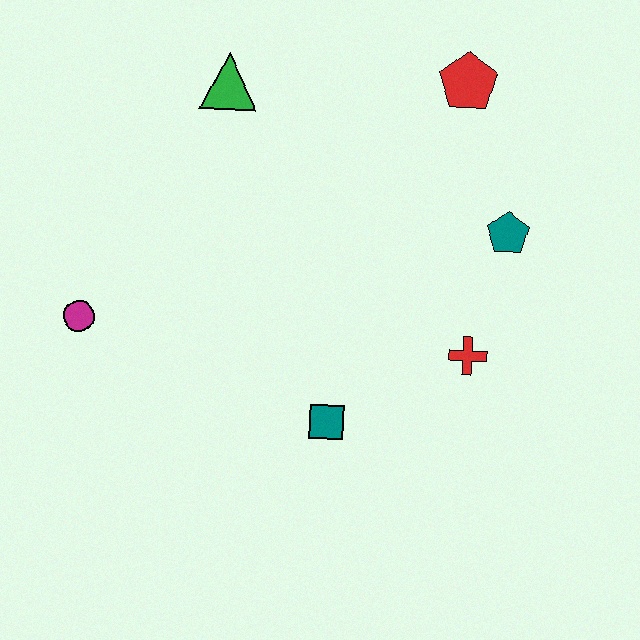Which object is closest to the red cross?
The teal pentagon is closest to the red cross.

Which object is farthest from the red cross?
The magenta circle is farthest from the red cross.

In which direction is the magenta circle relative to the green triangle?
The magenta circle is below the green triangle.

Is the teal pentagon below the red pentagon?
Yes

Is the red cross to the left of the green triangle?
No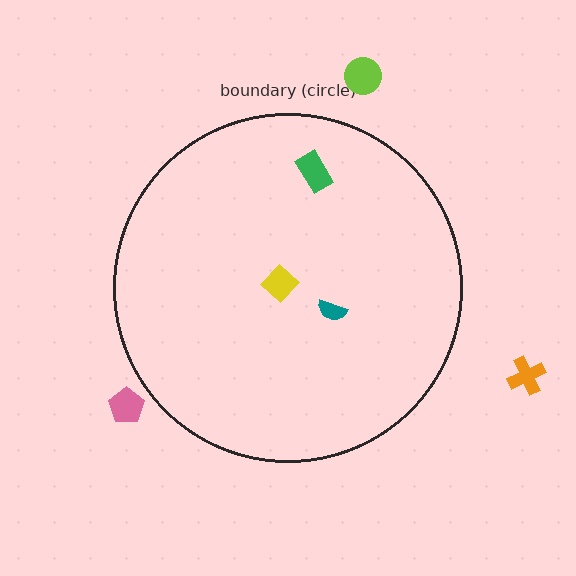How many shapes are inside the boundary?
3 inside, 3 outside.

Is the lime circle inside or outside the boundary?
Outside.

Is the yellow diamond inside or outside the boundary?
Inside.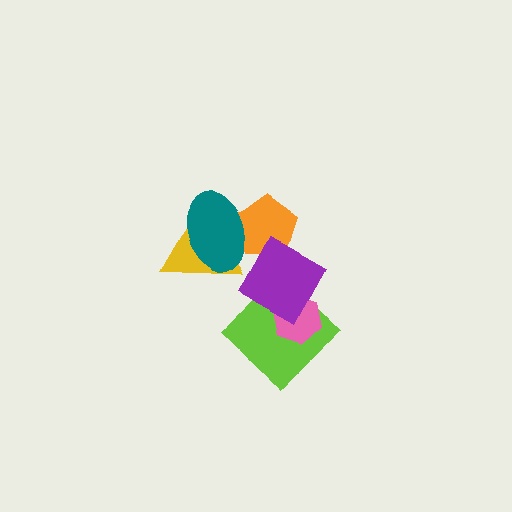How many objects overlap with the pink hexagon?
2 objects overlap with the pink hexagon.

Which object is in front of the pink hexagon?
The purple diamond is in front of the pink hexagon.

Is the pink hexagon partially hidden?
Yes, it is partially covered by another shape.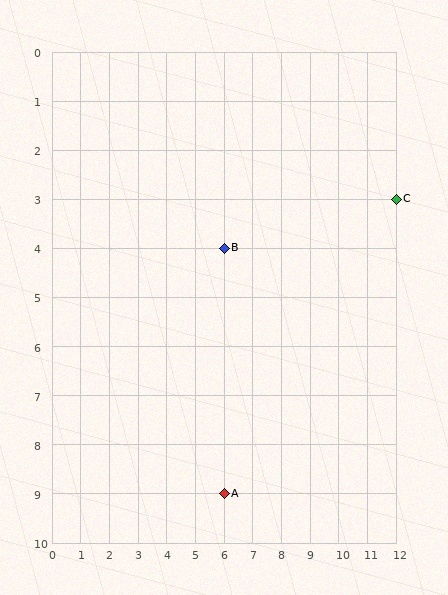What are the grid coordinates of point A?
Point A is at grid coordinates (6, 9).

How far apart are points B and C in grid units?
Points B and C are 6 columns and 1 row apart (about 6.1 grid units diagonally).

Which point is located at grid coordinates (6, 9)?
Point A is at (6, 9).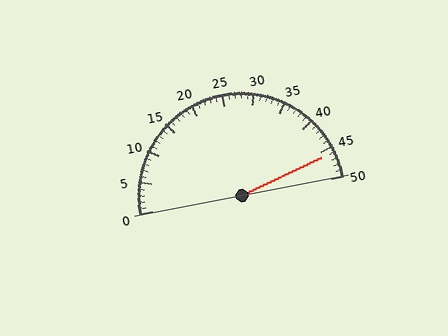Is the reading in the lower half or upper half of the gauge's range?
The reading is in the upper half of the range (0 to 50).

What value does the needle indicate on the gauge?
The needle indicates approximately 46.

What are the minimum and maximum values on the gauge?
The gauge ranges from 0 to 50.